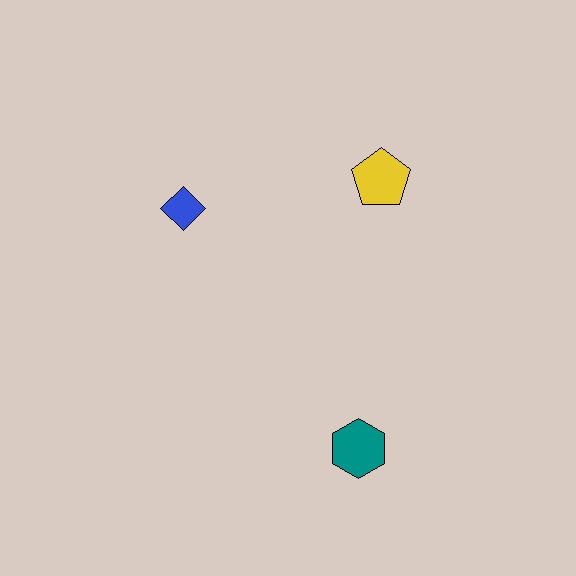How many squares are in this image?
There are no squares.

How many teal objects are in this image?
There is 1 teal object.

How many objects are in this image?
There are 3 objects.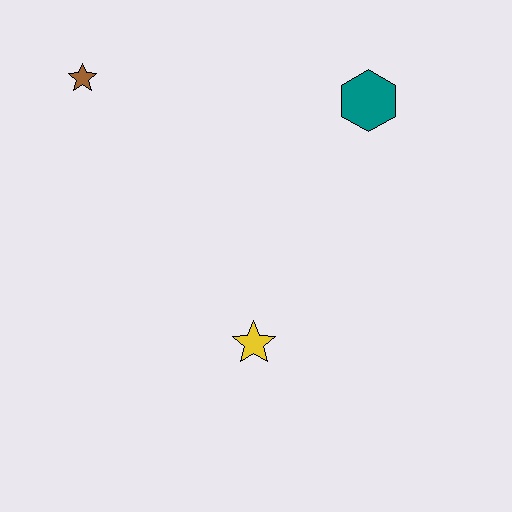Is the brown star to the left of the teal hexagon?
Yes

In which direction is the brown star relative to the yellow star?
The brown star is above the yellow star.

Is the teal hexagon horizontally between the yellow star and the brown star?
No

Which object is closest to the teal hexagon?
The yellow star is closest to the teal hexagon.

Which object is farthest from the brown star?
The yellow star is farthest from the brown star.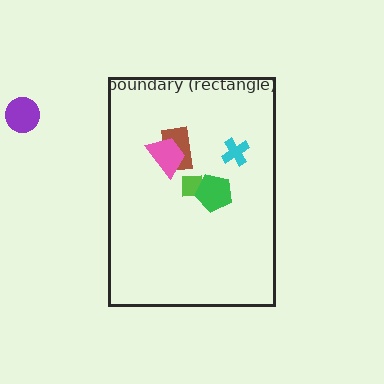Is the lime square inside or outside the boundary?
Inside.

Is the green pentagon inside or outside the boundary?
Inside.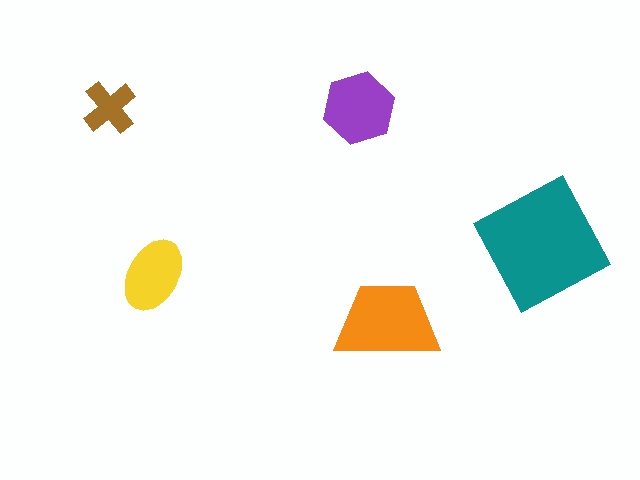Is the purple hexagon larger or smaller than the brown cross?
Larger.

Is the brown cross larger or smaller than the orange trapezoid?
Smaller.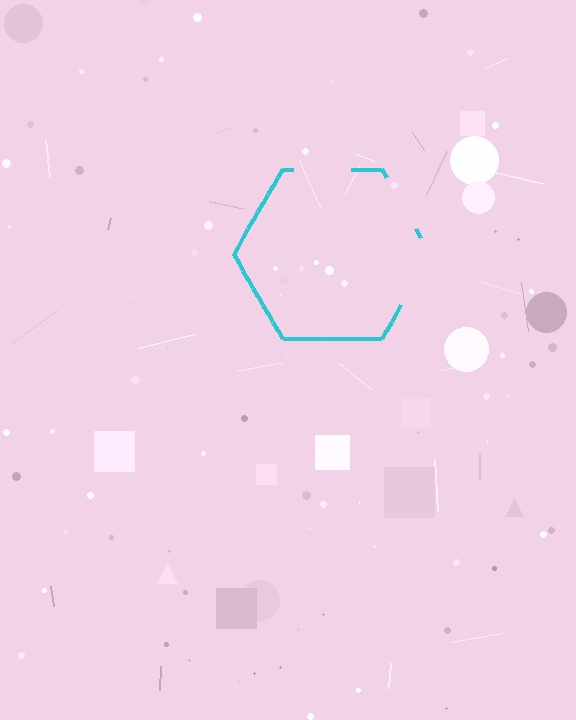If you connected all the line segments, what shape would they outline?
They would outline a hexagon.